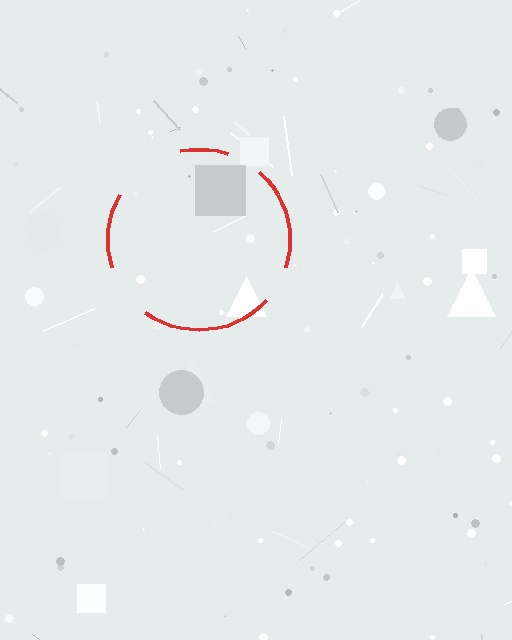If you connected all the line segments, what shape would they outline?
They would outline a circle.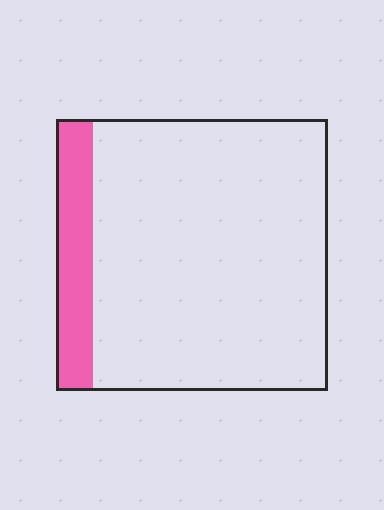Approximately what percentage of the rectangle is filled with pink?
Approximately 15%.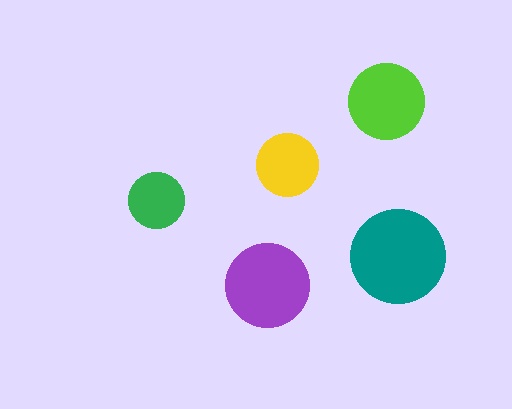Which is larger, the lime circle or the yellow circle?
The lime one.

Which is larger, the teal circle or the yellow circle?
The teal one.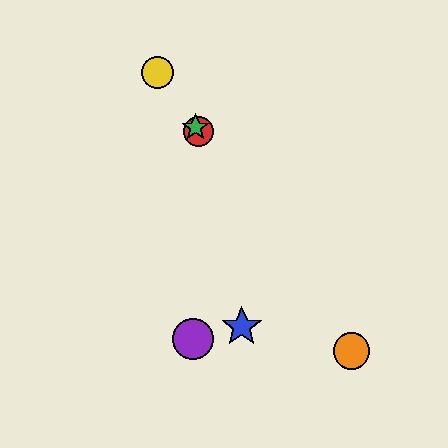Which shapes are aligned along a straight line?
The red circle, the green star, the yellow circle, the orange circle are aligned along a straight line.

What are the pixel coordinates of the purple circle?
The purple circle is at (193, 339).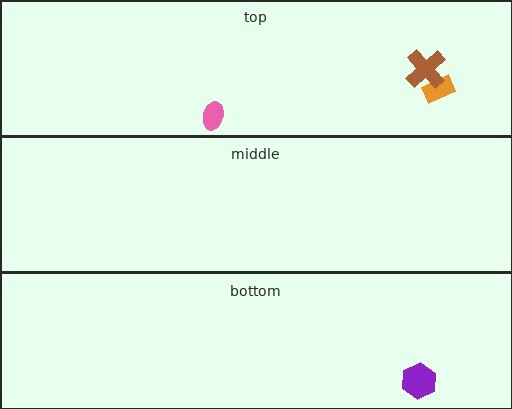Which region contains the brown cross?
The top region.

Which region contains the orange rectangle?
The top region.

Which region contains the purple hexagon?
The bottom region.